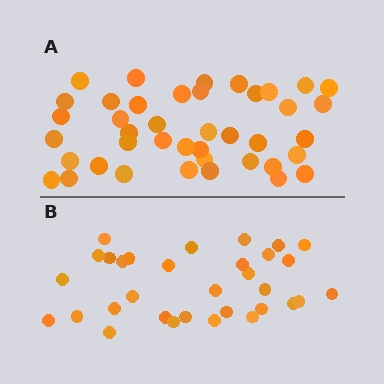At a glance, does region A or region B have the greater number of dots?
Region A (the top region) has more dots.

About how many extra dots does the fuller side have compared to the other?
Region A has roughly 8 or so more dots than region B.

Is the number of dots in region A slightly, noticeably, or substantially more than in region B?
Region A has noticeably more, but not dramatically so. The ratio is roughly 1.3 to 1.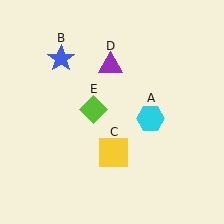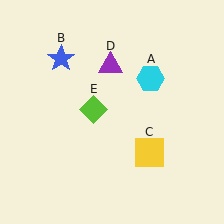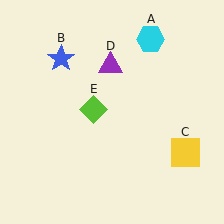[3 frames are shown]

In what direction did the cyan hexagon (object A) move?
The cyan hexagon (object A) moved up.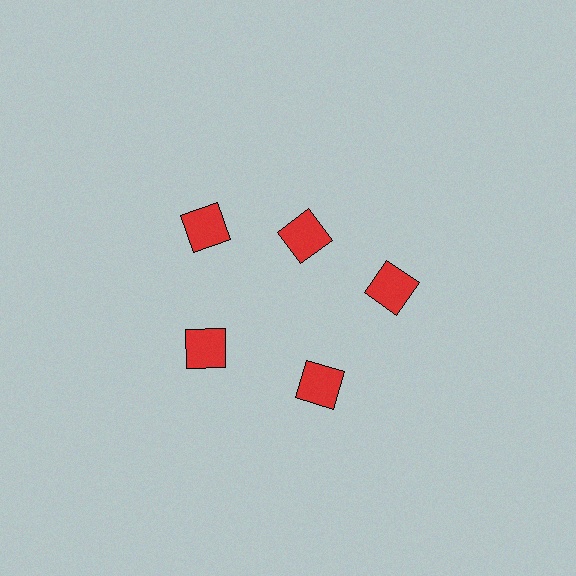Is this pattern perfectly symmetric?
No. The 5 red squares are arranged in a ring, but one element near the 1 o'clock position is pulled inward toward the center, breaking the 5-fold rotational symmetry.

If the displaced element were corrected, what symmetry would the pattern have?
It would have 5-fold rotational symmetry — the pattern would map onto itself every 72 degrees.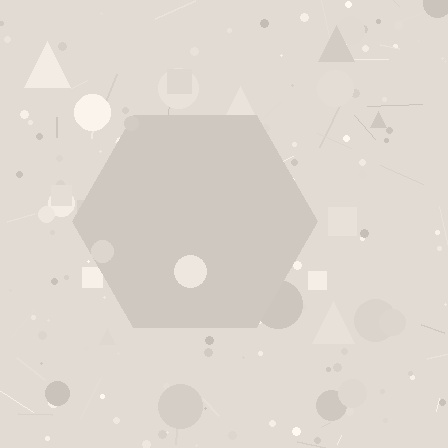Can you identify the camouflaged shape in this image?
The camouflaged shape is a hexagon.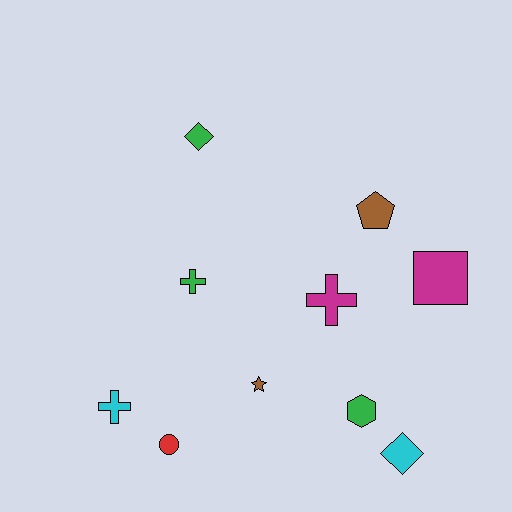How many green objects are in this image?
There are 3 green objects.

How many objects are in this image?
There are 10 objects.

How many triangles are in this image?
There are no triangles.